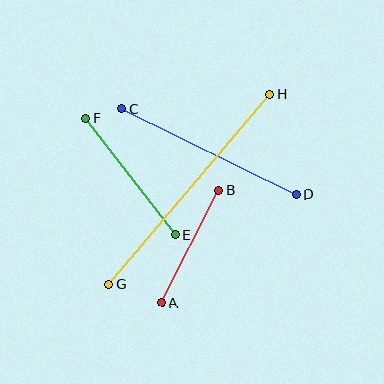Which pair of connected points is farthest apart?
Points G and H are farthest apart.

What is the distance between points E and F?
The distance is approximately 147 pixels.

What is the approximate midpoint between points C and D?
The midpoint is at approximately (209, 152) pixels.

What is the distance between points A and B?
The distance is approximately 126 pixels.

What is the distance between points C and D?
The distance is approximately 195 pixels.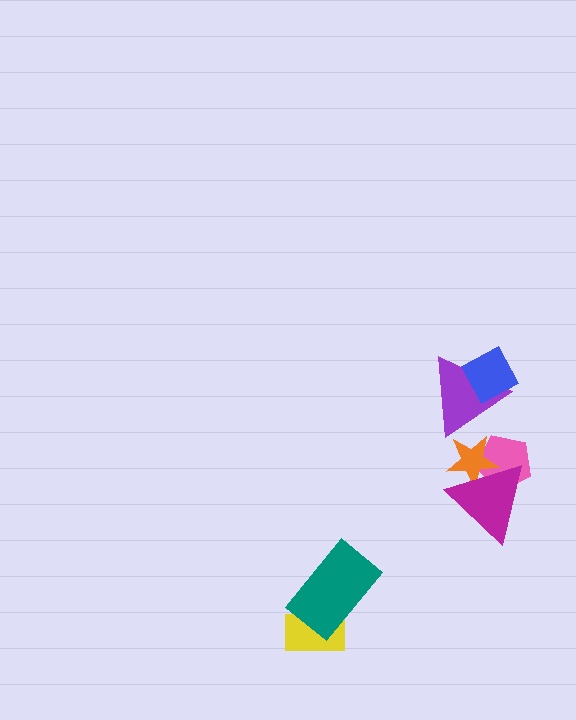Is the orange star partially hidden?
Yes, it is partially covered by another shape.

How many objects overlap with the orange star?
3 objects overlap with the orange star.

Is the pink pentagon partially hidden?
Yes, it is partially covered by another shape.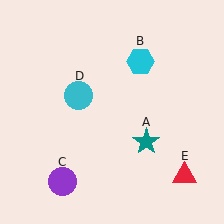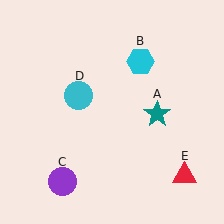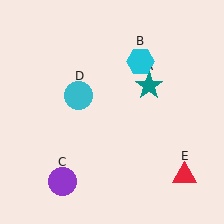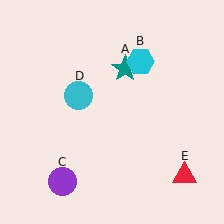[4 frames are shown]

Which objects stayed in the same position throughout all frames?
Cyan hexagon (object B) and purple circle (object C) and cyan circle (object D) and red triangle (object E) remained stationary.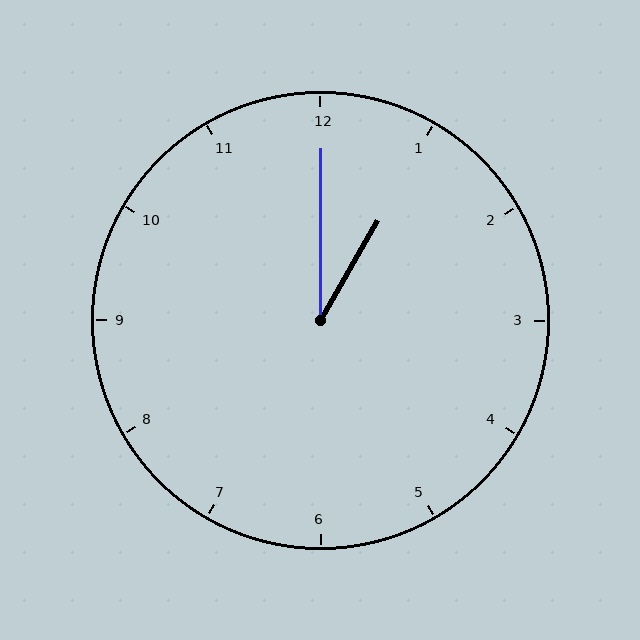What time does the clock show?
1:00.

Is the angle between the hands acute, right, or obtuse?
It is acute.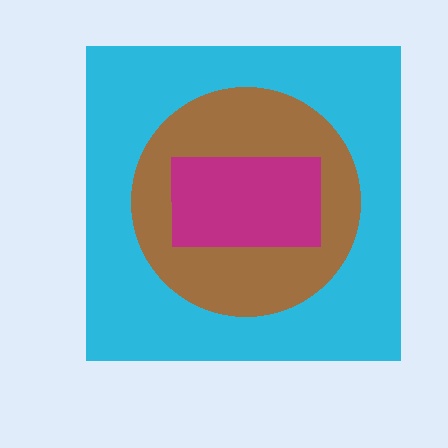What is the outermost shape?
The cyan square.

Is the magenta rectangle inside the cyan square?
Yes.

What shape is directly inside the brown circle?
The magenta rectangle.